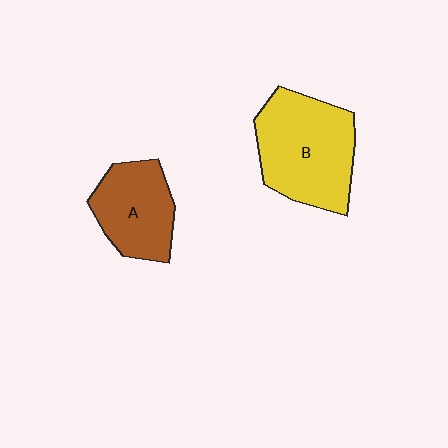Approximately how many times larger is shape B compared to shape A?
Approximately 1.5 times.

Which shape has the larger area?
Shape B (yellow).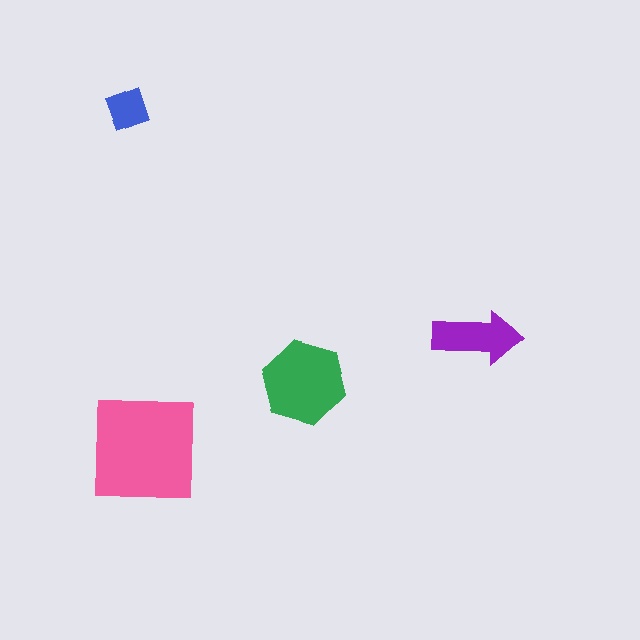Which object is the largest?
The pink square.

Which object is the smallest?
The blue diamond.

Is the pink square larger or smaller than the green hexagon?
Larger.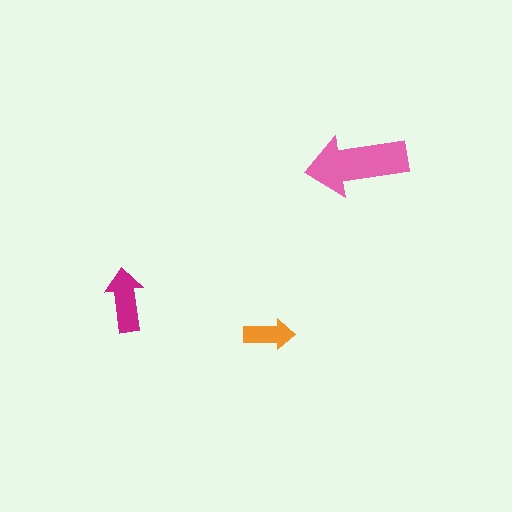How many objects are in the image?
There are 3 objects in the image.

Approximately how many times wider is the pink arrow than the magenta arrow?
About 1.5 times wider.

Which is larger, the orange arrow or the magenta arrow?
The magenta one.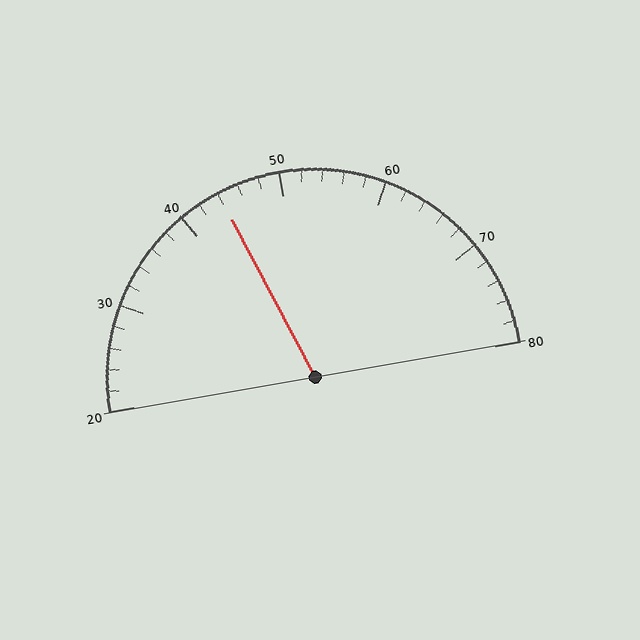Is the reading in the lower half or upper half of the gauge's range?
The reading is in the lower half of the range (20 to 80).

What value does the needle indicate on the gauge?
The needle indicates approximately 44.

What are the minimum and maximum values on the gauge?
The gauge ranges from 20 to 80.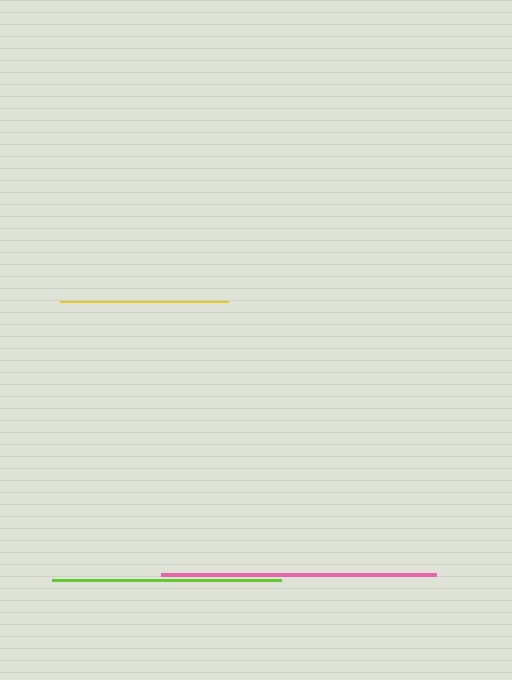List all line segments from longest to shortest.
From longest to shortest: pink, lime, yellow.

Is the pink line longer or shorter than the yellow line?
The pink line is longer than the yellow line.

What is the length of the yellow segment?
The yellow segment is approximately 167 pixels long.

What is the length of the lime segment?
The lime segment is approximately 229 pixels long.